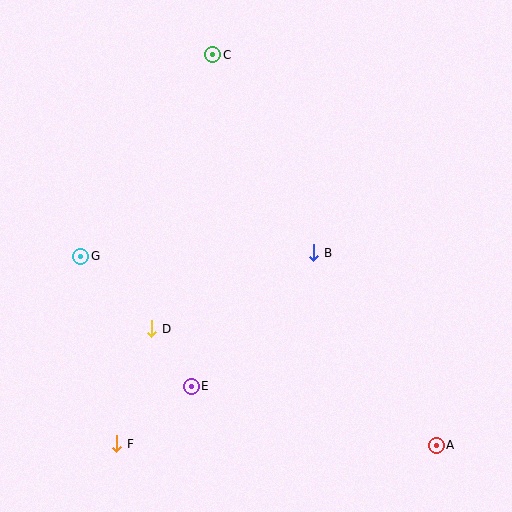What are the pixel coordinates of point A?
Point A is at (436, 445).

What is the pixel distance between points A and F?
The distance between A and F is 320 pixels.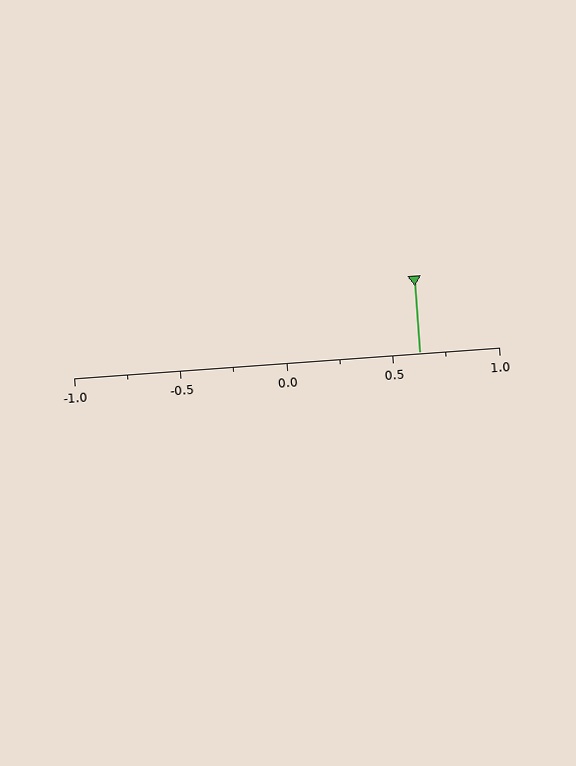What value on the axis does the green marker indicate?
The marker indicates approximately 0.62.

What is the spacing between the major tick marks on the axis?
The major ticks are spaced 0.5 apart.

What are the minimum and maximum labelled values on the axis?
The axis runs from -1.0 to 1.0.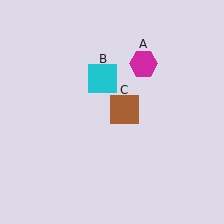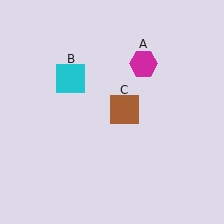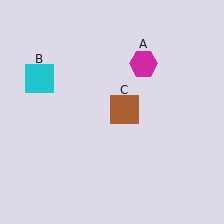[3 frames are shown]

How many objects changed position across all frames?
1 object changed position: cyan square (object B).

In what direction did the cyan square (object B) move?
The cyan square (object B) moved left.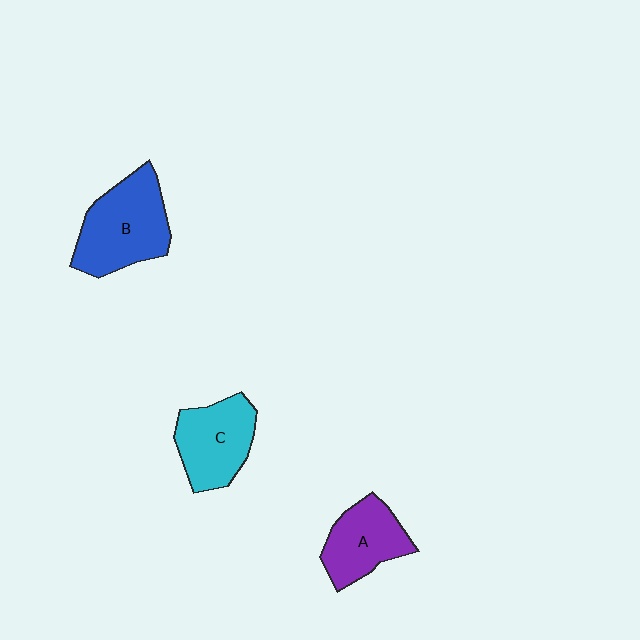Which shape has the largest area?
Shape B (blue).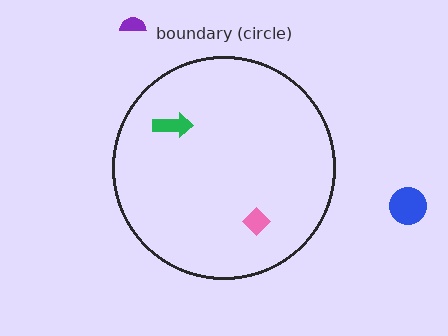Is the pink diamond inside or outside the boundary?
Inside.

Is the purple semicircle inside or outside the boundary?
Outside.